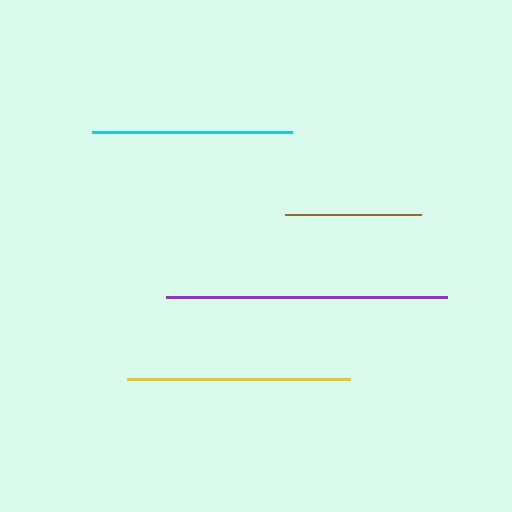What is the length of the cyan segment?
The cyan segment is approximately 201 pixels long.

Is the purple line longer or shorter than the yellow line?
The purple line is longer than the yellow line.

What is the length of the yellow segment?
The yellow segment is approximately 223 pixels long.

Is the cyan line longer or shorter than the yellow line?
The yellow line is longer than the cyan line.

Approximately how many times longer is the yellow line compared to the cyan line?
The yellow line is approximately 1.1 times the length of the cyan line.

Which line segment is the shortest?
The brown line is the shortest at approximately 136 pixels.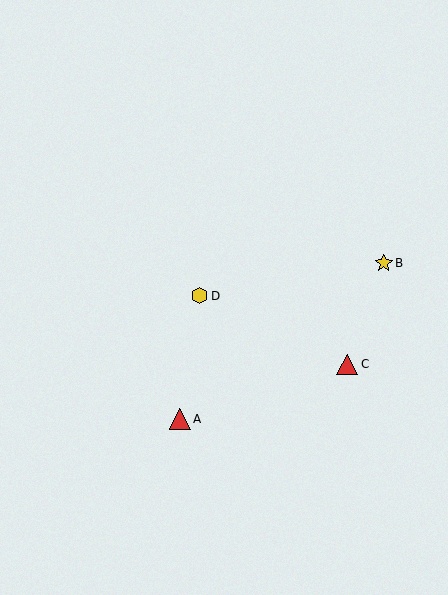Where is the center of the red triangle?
The center of the red triangle is at (347, 364).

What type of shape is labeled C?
Shape C is a red triangle.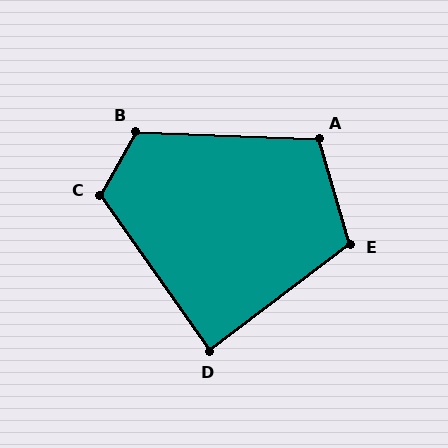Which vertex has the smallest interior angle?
D, at approximately 88 degrees.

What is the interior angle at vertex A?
Approximately 109 degrees (obtuse).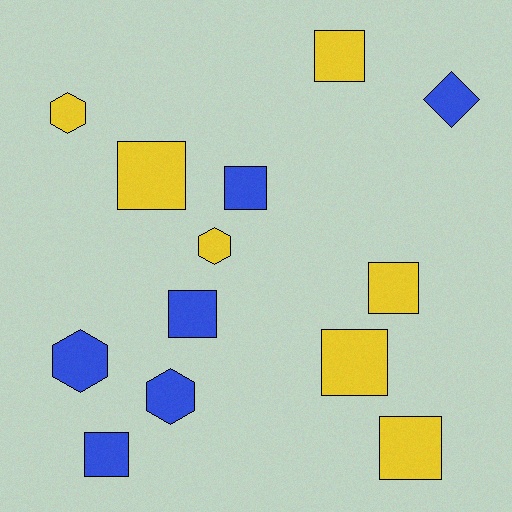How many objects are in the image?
There are 13 objects.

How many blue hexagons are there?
There are 2 blue hexagons.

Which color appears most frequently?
Yellow, with 7 objects.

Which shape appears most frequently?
Square, with 8 objects.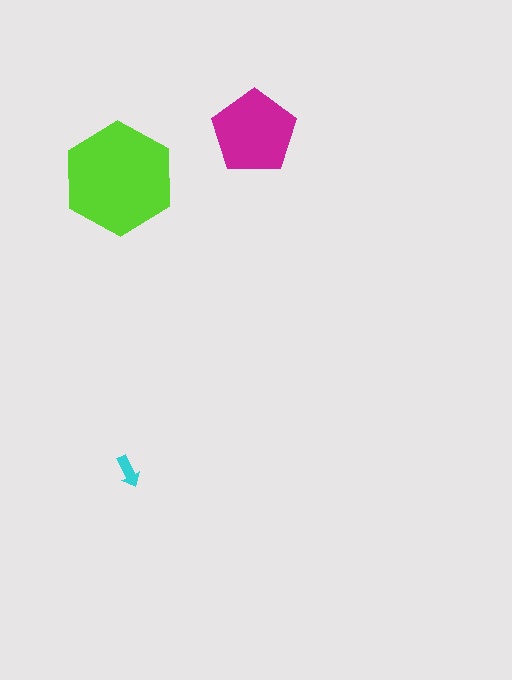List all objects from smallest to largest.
The cyan arrow, the magenta pentagon, the lime hexagon.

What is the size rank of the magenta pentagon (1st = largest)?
2nd.